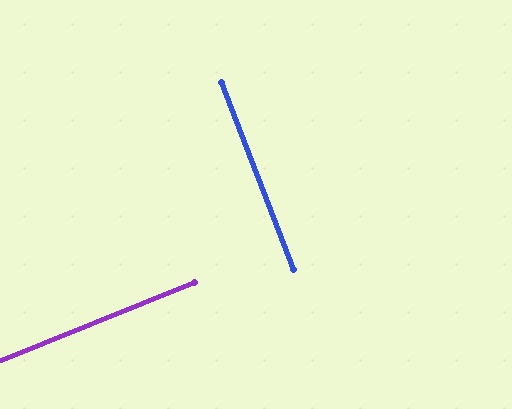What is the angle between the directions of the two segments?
Approximately 89 degrees.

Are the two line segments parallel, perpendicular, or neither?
Perpendicular — they meet at approximately 89°.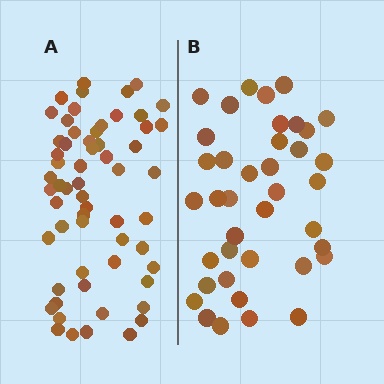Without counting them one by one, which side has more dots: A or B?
Region A (the left region) has more dots.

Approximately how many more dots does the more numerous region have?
Region A has approximately 20 more dots than region B.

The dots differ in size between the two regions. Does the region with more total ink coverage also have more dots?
No. Region B has more total ink coverage because its dots are larger, but region A actually contains more individual dots. Total area can be misleading — the number of items is what matters here.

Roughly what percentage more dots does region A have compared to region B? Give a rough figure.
About 55% more.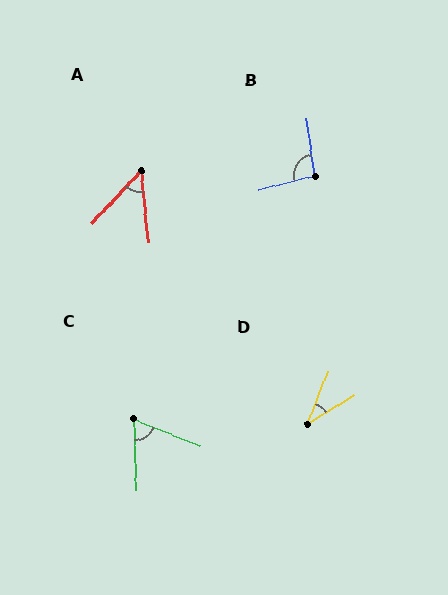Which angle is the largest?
B, at approximately 96 degrees.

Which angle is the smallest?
D, at approximately 36 degrees.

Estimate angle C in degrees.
Approximately 66 degrees.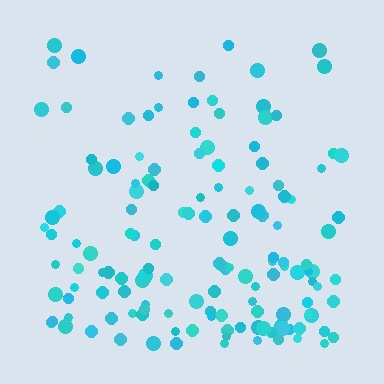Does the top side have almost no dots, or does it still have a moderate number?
Still a moderate number, just noticeably fewer than the bottom.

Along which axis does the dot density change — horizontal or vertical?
Vertical.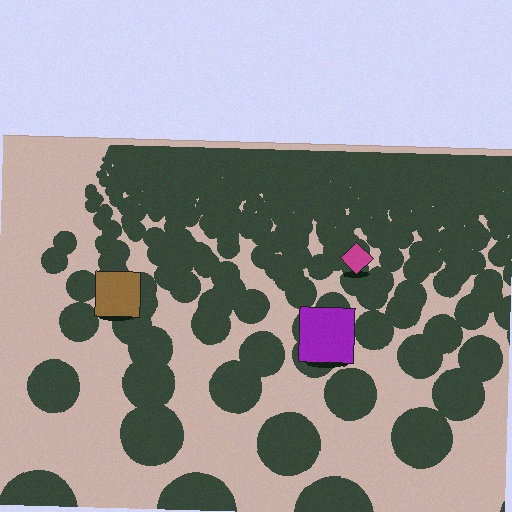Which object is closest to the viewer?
The purple square is closest. The texture marks near it are larger and more spread out.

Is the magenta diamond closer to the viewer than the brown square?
No. The brown square is closer — you can tell from the texture gradient: the ground texture is coarser near it.